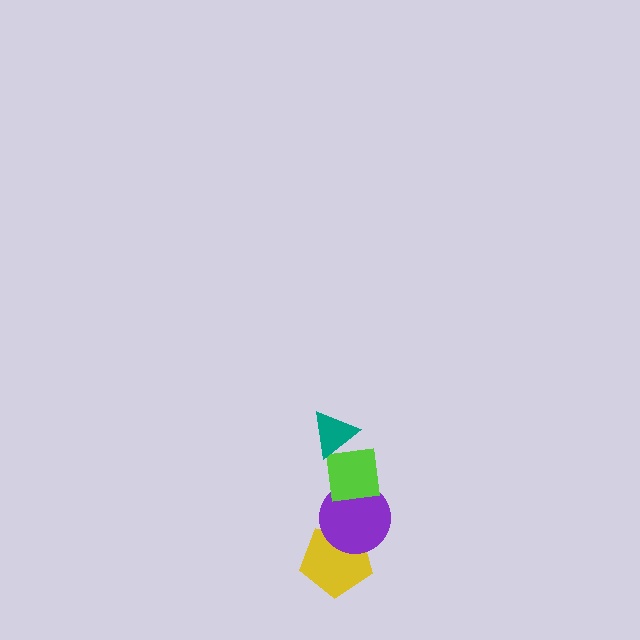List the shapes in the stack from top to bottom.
From top to bottom: the teal triangle, the lime square, the purple circle, the yellow pentagon.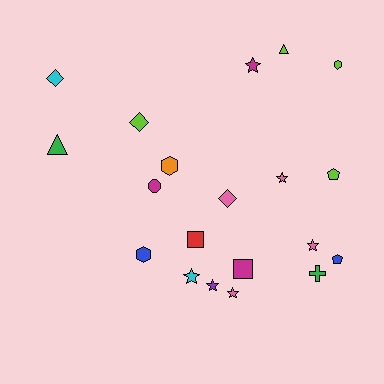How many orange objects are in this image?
There is 1 orange object.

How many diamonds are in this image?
There are 3 diamonds.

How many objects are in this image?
There are 20 objects.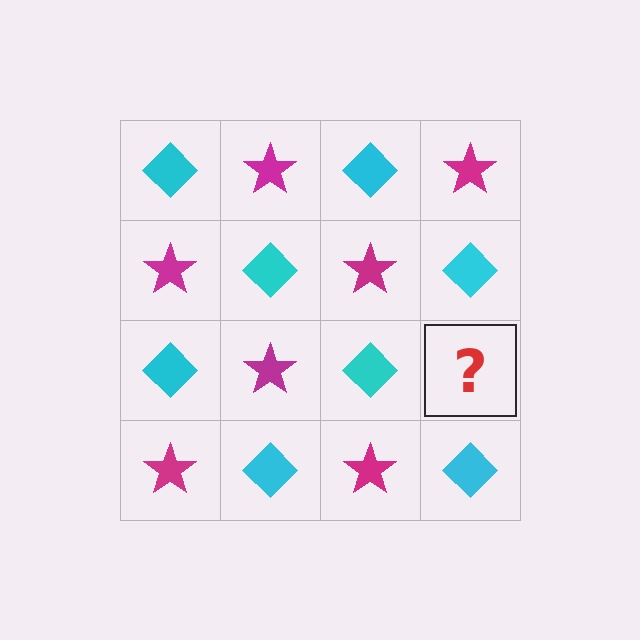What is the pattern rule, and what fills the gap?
The rule is that it alternates cyan diamond and magenta star in a checkerboard pattern. The gap should be filled with a magenta star.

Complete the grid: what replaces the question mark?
The question mark should be replaced with a magenta star.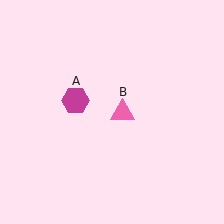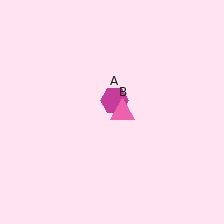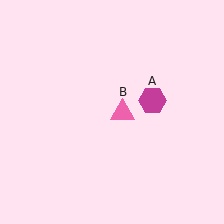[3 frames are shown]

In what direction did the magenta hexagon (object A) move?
The magenta hexagon (object A) moved right.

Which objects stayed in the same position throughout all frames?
Pink triangle (object B) remained stationary.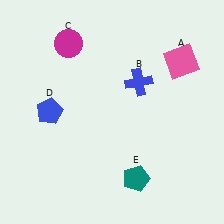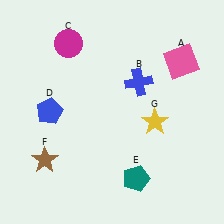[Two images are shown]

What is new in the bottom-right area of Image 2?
A yellow star (G) was added in the bottom-right area of Image 2.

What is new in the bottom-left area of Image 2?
A brown star (F) was added in the bottom-left area of Image 2.